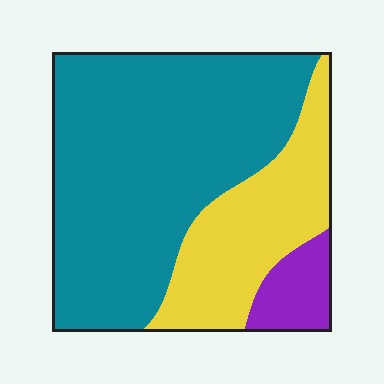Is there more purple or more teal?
Teal.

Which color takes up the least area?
Purple, at roughly 10%.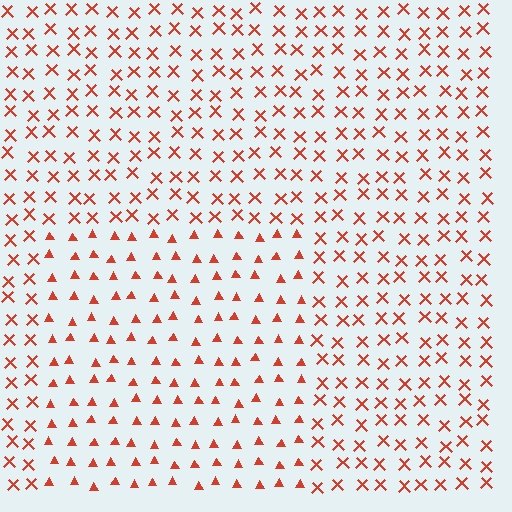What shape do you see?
I see a rectangle.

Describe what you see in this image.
The image is filled with small red elements arranged in a uniform grid. A rectangle-shaped region contains triangles, while the surrounding area contains X marks. The boundary is defined purely by the change in element shape.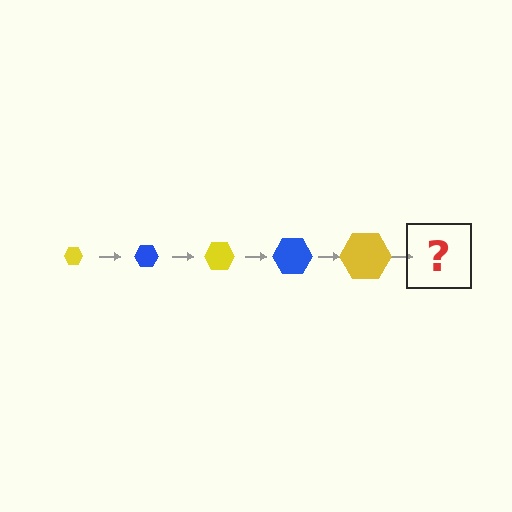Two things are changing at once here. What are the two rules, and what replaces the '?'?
The two rules are that the hexagon grows larger each step and the color cycles through yellow and blue. The '?' should be a blue hexagon, larger than the previous one.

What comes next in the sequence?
The next element should be a blue hexagon, larger than the previous one.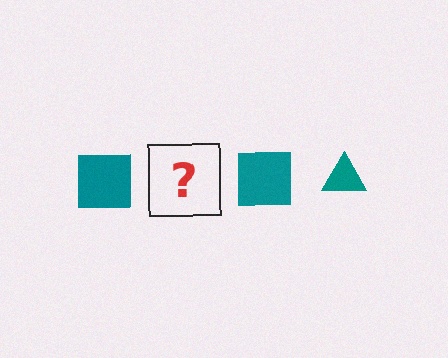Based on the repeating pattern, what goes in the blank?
The blank should be a teal triangle.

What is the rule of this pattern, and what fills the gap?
The rule is that the pattern cycles through square, triangle shapes in teal. The gap should be filled with a teal triangle.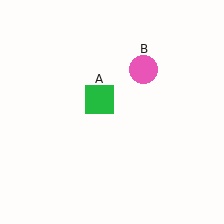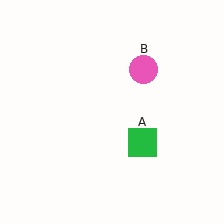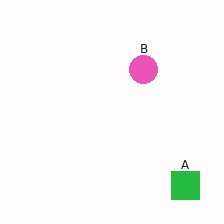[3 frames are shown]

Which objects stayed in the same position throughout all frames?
Pink circle (object B) remained stationary.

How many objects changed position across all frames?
1 object changed position: green square (object A).